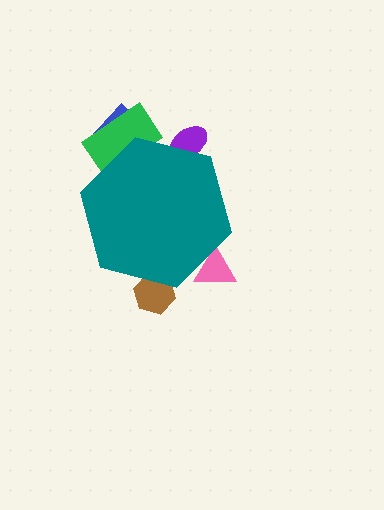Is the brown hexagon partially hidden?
Yes, the brown hexagon is partially hidden behind the teal hexagon.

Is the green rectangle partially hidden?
Yes, the green rectangle is partially hidden behind the teal hexagon.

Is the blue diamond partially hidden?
Yes, the blue diamond is partially hidden behind the teal hexagon.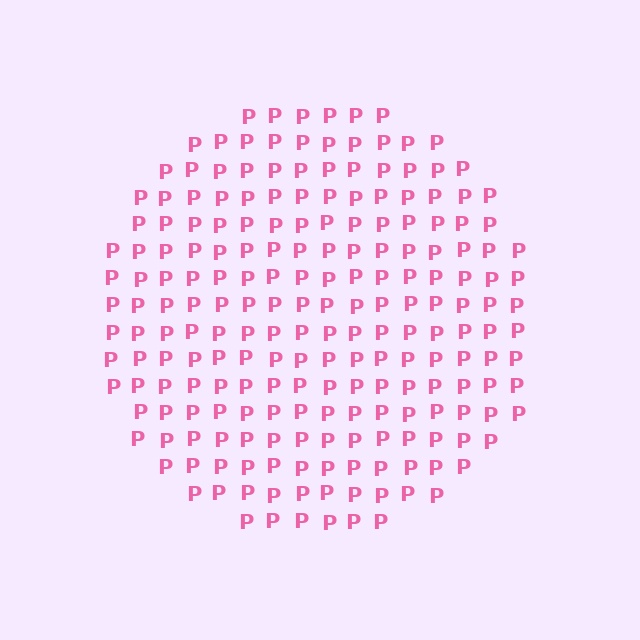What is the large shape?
The large shape is a circle.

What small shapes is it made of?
It is made of small letter P's.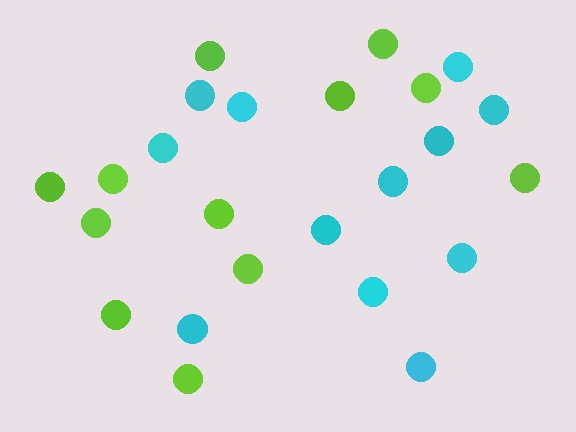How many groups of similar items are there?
There are 2 groups: one group of lime circles (12) and one group of cyan circles (12).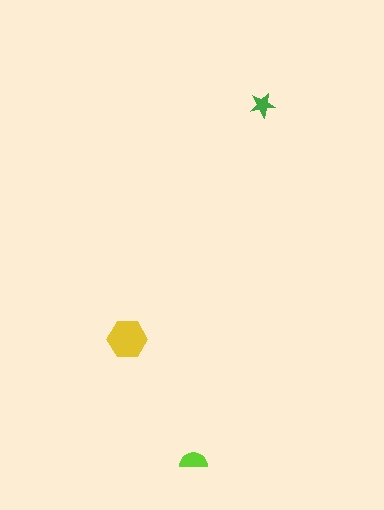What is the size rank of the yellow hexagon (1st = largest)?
1st.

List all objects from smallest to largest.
The green star, the lime semicircle, the yellow hexagon.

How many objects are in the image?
There are 3 objects in the image.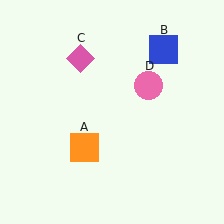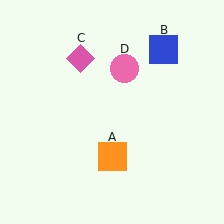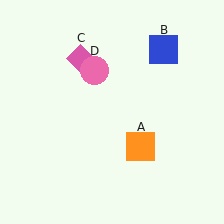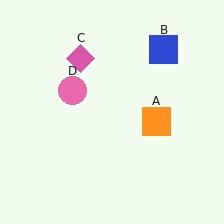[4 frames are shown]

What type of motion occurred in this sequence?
The orange square (object A), pink circle (object D) rotated counterclockwise around the center of the scene.